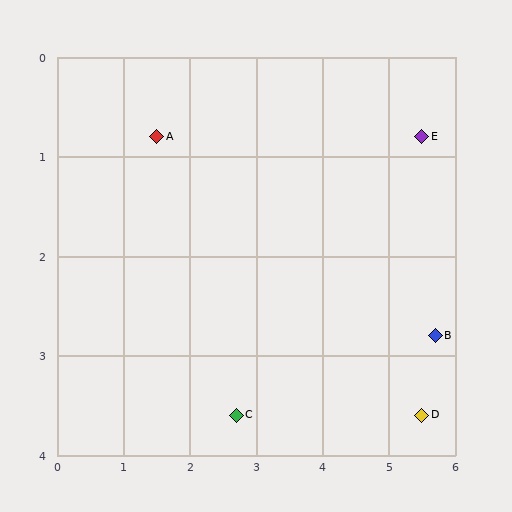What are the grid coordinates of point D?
Point D is at approximately (5.5, 3.6).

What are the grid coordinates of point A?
Point A is at approximately (1.5, 0.8).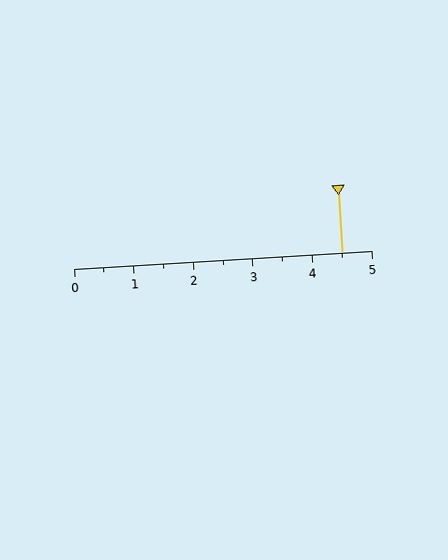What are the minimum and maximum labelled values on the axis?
The axis runs from 0 to 5.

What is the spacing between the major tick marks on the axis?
The major ticks are spaced 1 apart.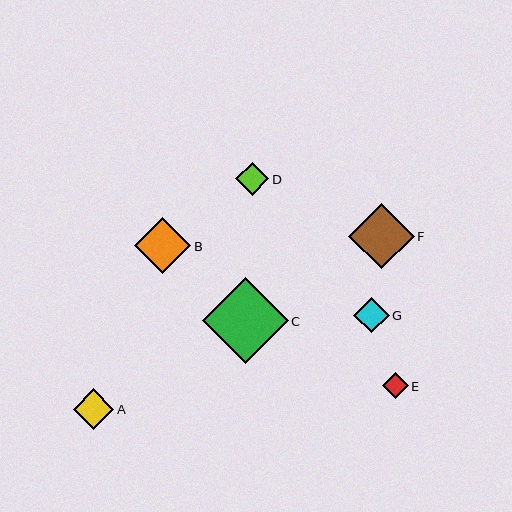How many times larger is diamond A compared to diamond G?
Diamond A is approximately 1.1 times the size of diamond G.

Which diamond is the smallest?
Diamond E is the smallest with a size of approximately 25 pixels.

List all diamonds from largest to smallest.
From largest to smallest: C, F, B, A, G, D, E.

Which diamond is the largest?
Diamond C is the largest with a size of approximately 86 pixels.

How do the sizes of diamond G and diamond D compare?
Diamond G and diamond D are approximately the same size.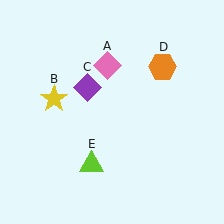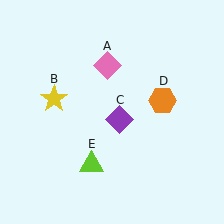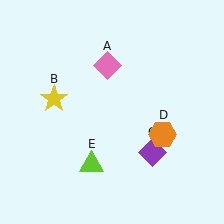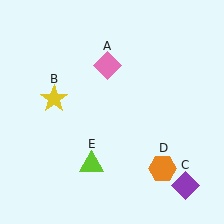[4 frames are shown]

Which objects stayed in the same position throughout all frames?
Pink diamond (object A) and yellow star (object B) and lime triangle (object E) remained stationary.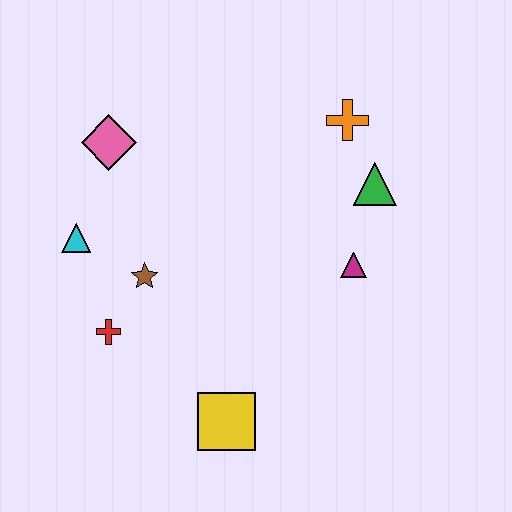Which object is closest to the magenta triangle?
The green triangle is closest to the magenta triangle.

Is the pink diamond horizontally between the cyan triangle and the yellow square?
Yes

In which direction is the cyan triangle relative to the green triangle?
The cyan triangle is to the left of the green triangle.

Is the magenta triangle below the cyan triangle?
Yes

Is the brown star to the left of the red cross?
No